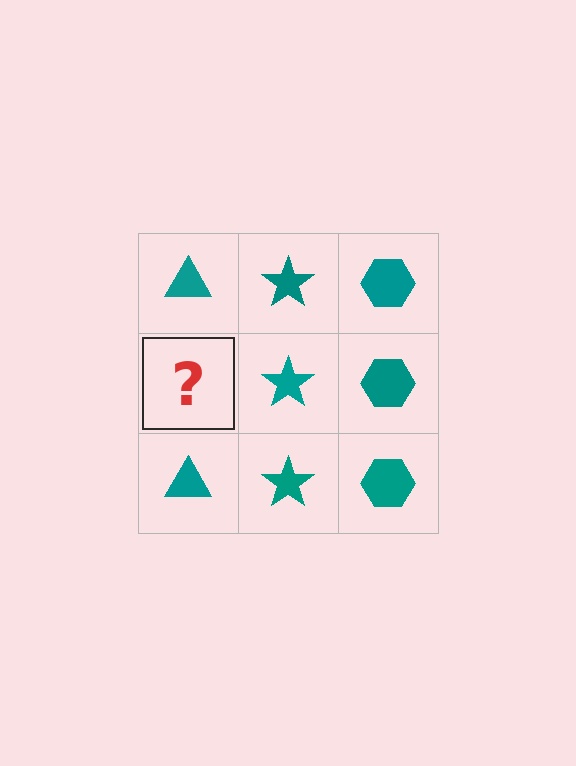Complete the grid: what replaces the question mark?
The question mark should be replaced with a teal triangle.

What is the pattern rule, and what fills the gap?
The rule is that each column has a consistent shape. The gap should be filled with a teal triangle.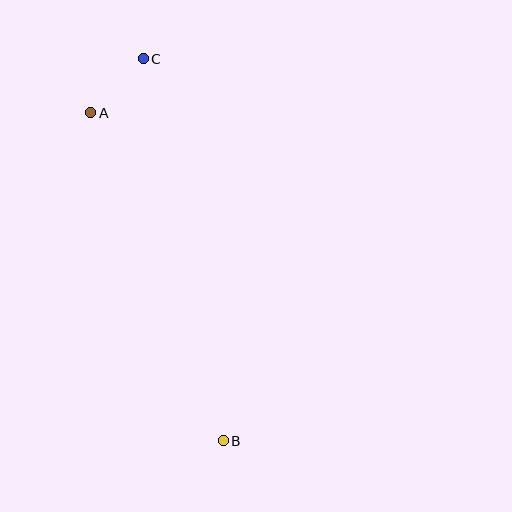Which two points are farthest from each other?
Points B and C are farthest from each other.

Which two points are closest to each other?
Points A and C are closest to each other.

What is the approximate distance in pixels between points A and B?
The distance between A and B is approximately 354 pixels.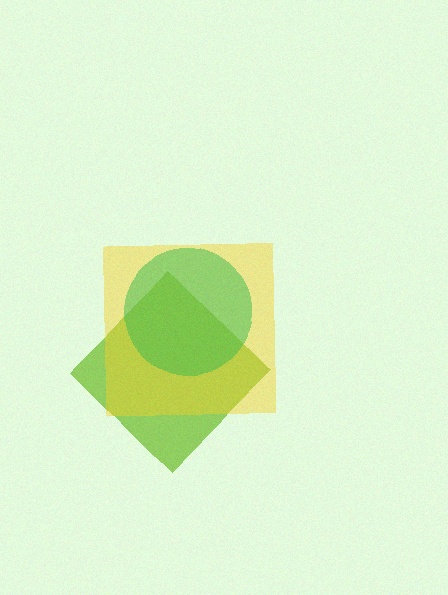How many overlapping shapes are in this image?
There are 3 overlapping shapes in the image.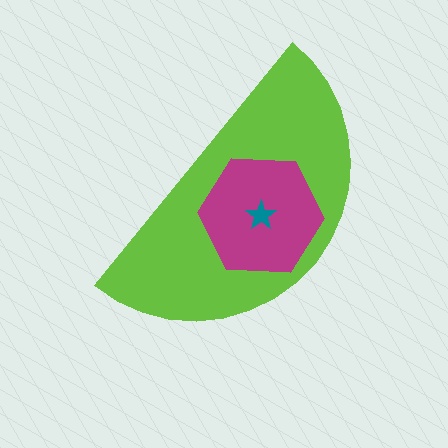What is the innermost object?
The teal star.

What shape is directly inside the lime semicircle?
The magenta hexagon.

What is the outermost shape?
The lime semicircle.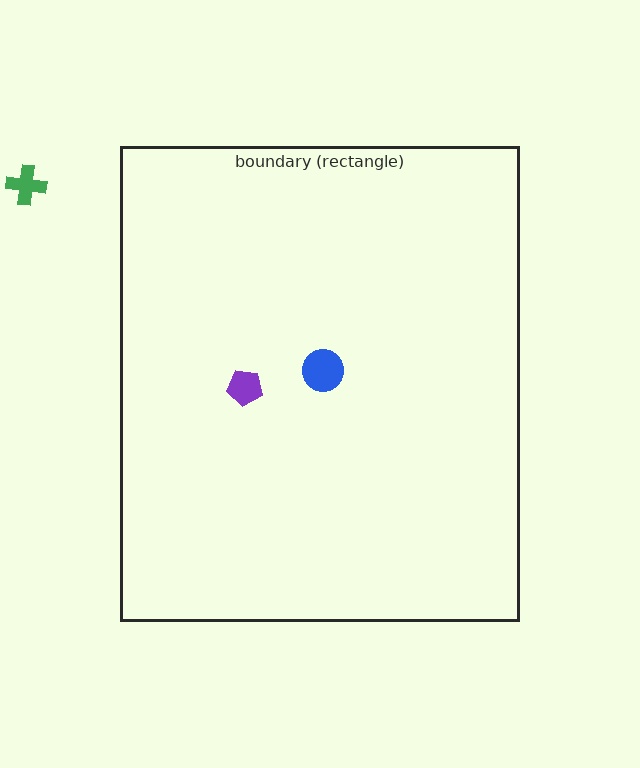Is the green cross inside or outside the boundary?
Outside.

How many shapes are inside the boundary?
2 inside, 1 outside.